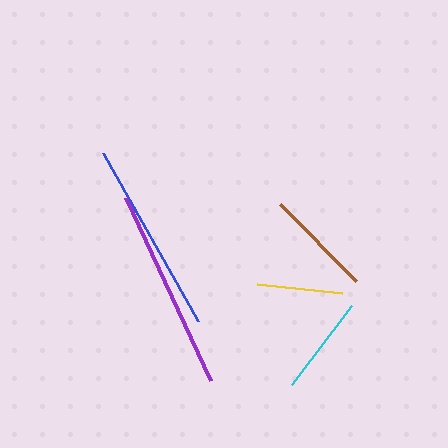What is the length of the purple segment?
The purple segment is approximately 202 pixels long.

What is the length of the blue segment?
The blue segment is approximately 193 pixels long.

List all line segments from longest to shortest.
From longest to shortest: purple, blue, brown, cyan, yellow.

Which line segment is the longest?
The purple line is the longest at approximately 202 pixels.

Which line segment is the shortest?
The yellow line is the shortest at approximately 85 pixels.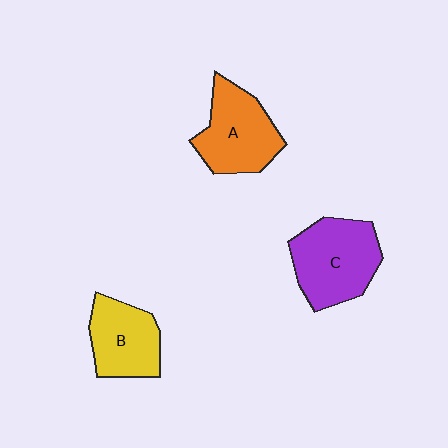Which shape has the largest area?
Shape C (purple).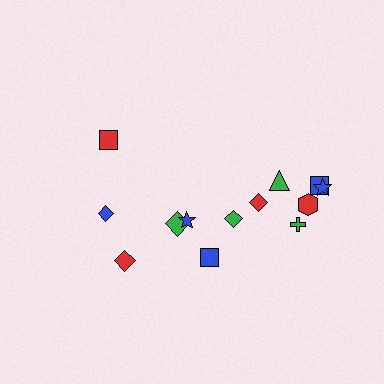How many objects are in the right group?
There are 8 objects.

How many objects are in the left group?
There are 5 objects.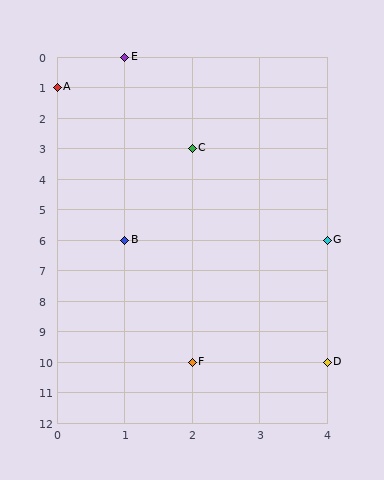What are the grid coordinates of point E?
Point E is at grid coordinates (1, 0).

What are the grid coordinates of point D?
Point D is at grid coordinates (4, 10).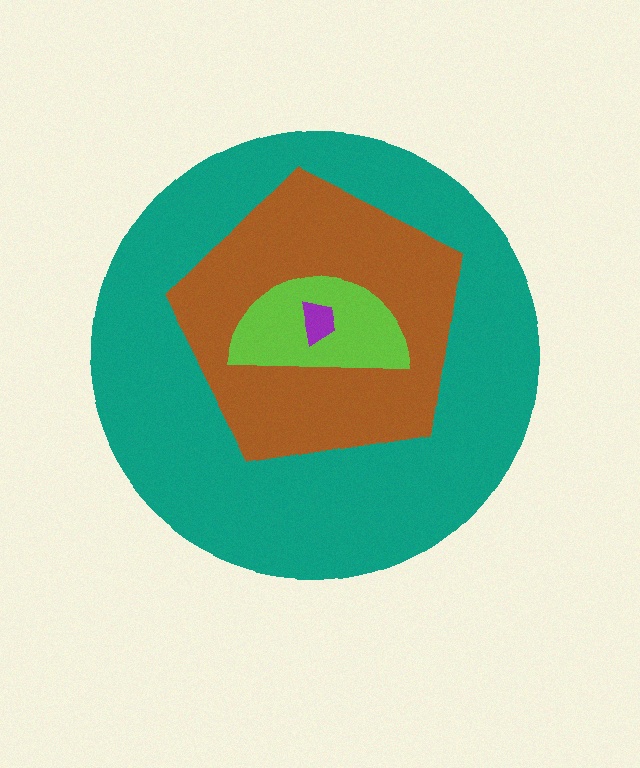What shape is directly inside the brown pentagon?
The lime semicircle.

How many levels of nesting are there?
4.